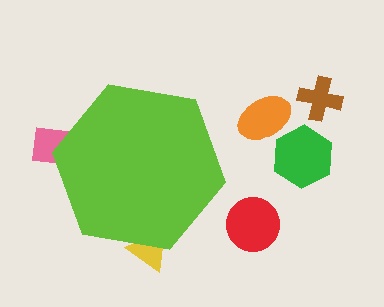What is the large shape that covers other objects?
A lime hexagon.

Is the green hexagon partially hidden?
No, the green hexagon is fully visible.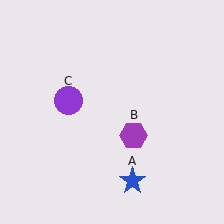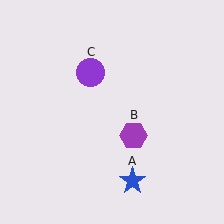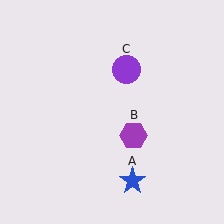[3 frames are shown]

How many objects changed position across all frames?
1 object changed position: purple circle (object C).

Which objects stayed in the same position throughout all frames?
Blue star (object A) and purple hexagon (object B) remained stationary.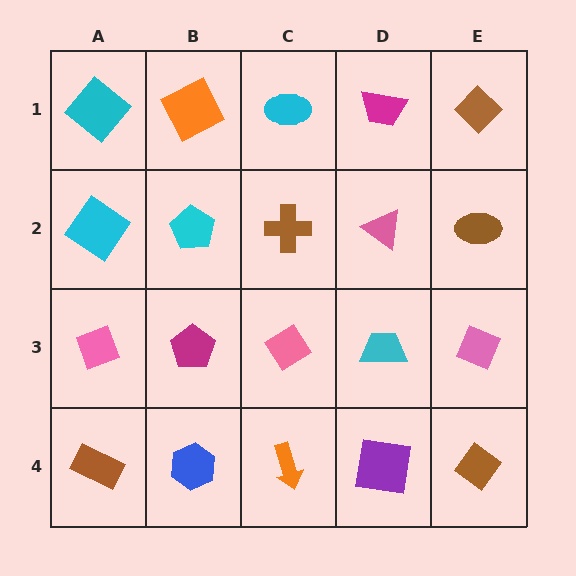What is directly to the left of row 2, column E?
A pink triangle.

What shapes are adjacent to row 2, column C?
A cyan ellipse (row 1, column C), a pink diamond (row 3, column C), a cyan pentagon (row 2, column B), a pink triangle (row 2, column D).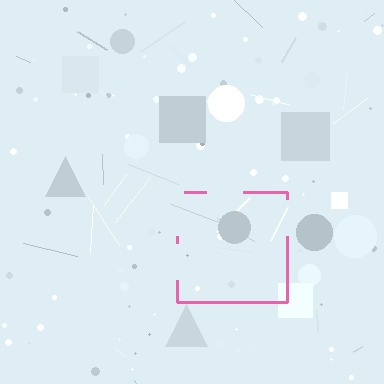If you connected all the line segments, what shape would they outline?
They would outline a square.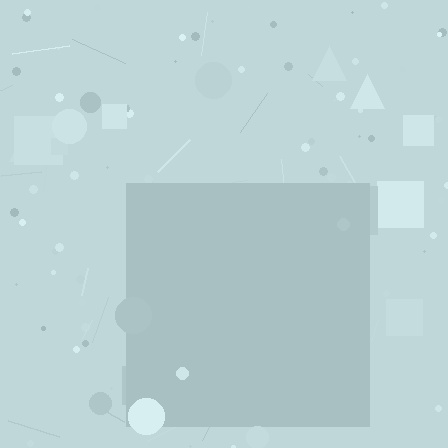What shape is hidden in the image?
A square is hidden in the image.